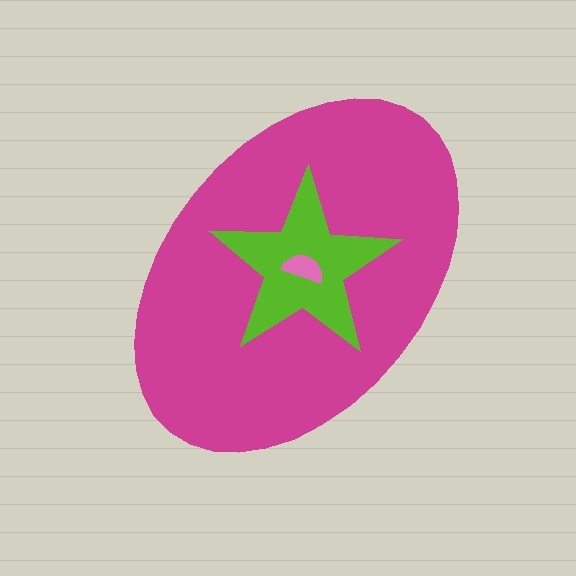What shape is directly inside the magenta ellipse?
The lime star.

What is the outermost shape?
The magenta ellipse.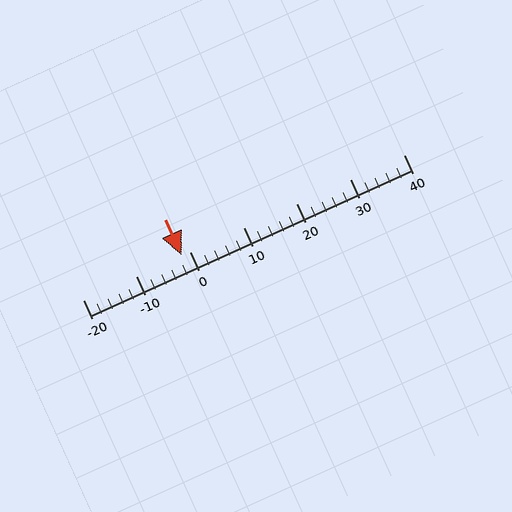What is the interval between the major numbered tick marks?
The major tick marks are spaced 10 units apart.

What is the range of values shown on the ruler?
The ruler shows values from -20 to 40.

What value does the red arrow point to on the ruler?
The red arrow points to approximately -2.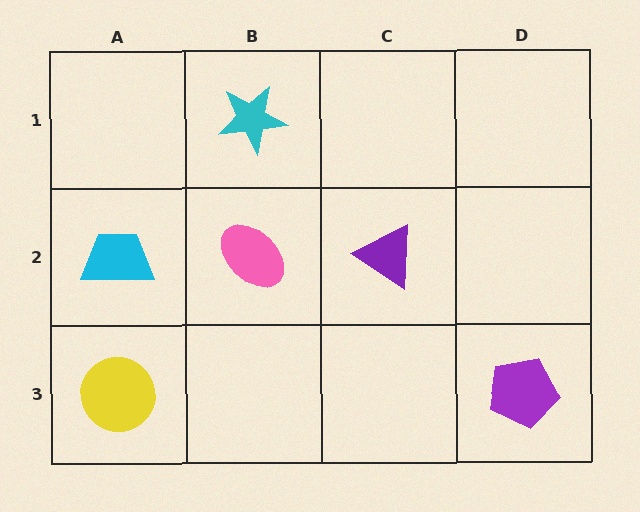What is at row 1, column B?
A cyan star.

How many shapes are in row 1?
1 shape.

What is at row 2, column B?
A pink ellipse.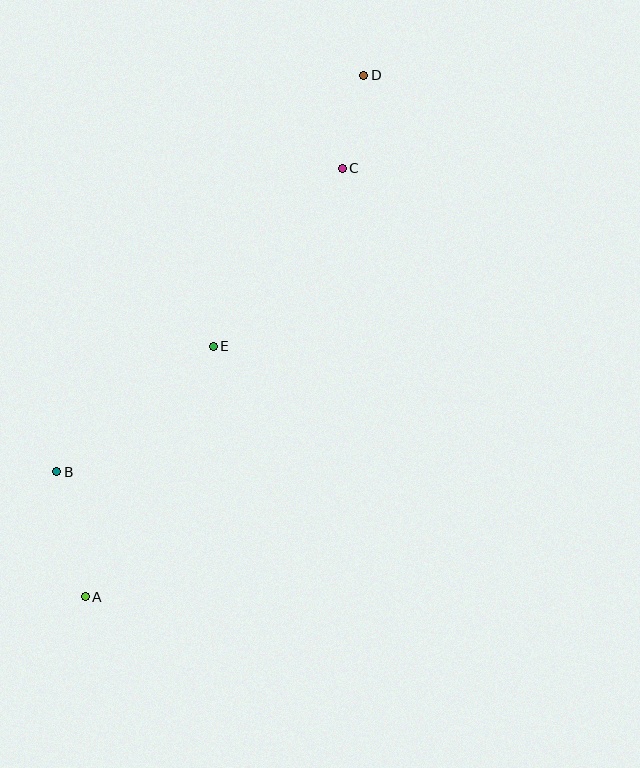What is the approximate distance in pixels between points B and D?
The distance between B and D is approximately 501 pixels.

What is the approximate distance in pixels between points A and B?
The distance between A and B is approximately 128 pixels.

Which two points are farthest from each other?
Points A and D are farthest from each other.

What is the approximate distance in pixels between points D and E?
The distance between D and E is approximately 310 pixels.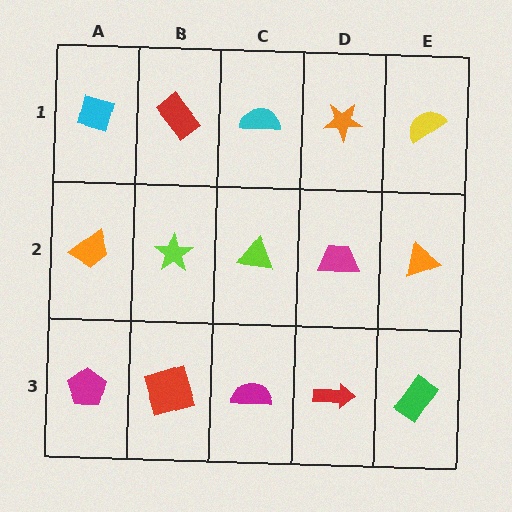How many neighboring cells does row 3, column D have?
3.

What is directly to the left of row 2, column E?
A magenta trapezoid.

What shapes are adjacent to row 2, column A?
A cyan diamond (row 1, column A), a magenta pentagon (row 3, column A), a lime star (row 2, column B).